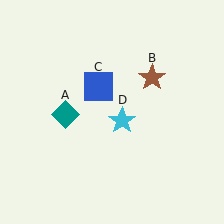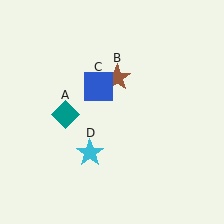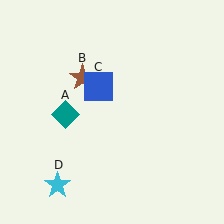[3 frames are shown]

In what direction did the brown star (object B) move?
The brown star (object B) moved left.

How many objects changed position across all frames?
2 objects changed position: brown star (object B), cyan star (object D).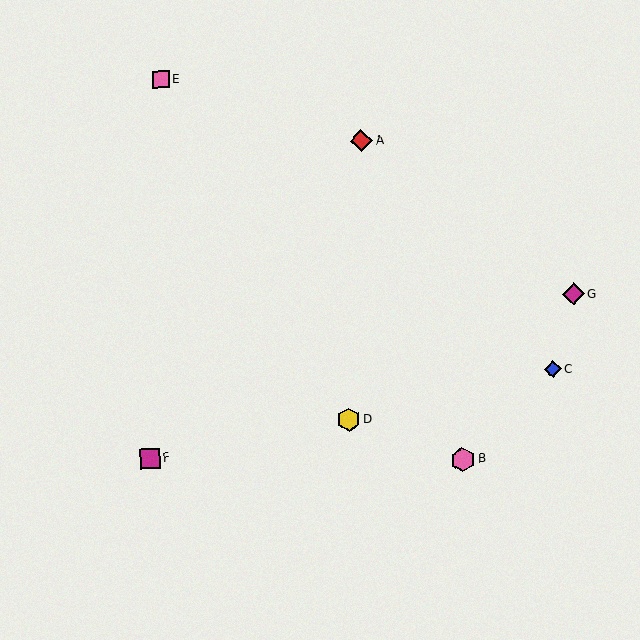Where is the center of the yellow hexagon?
The center of the yellow hexagon is at (349, 420).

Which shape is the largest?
The pink hexagon (labeled B) is the largest.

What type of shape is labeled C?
Shape C is a blue diamond.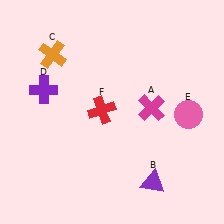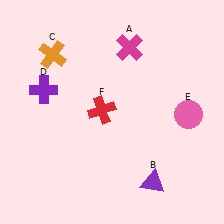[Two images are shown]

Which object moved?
The magenta cross (A) moved up.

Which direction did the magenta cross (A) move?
The magenta cross (A) moved up.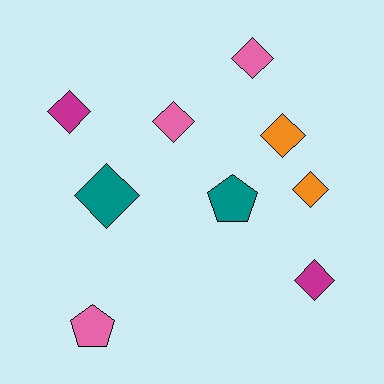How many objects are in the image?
There are 9 objects.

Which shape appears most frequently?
Diamond, with 7 objects.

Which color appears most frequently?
Pink, with 3 objects.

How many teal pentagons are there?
There is 1 teal pentagon.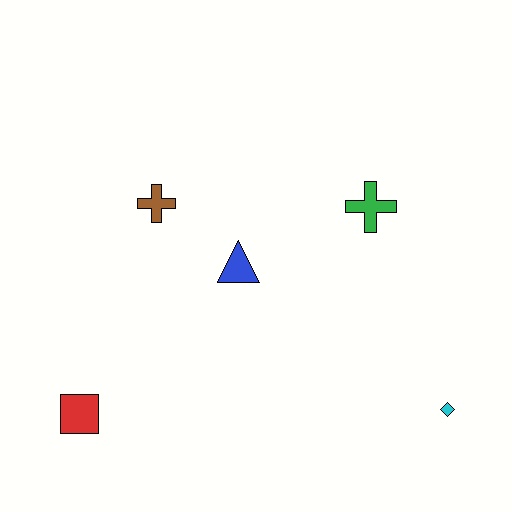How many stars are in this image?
There are no stars.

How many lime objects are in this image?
There are no lime objects.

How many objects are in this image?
There are 5 objects.